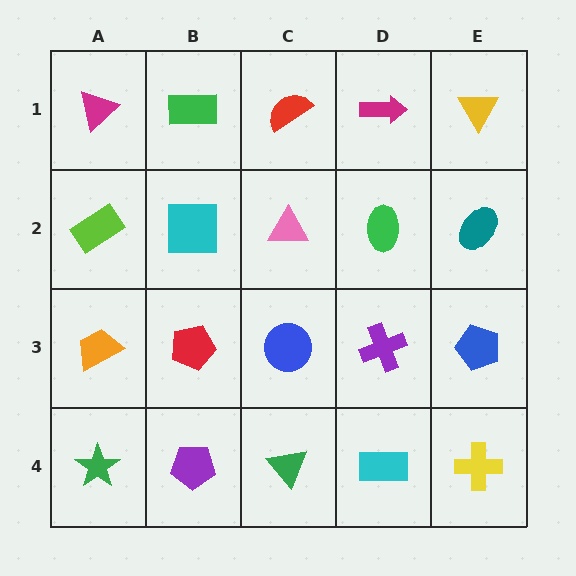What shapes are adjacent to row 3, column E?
A teal ellipse (row 2, column E), a yellow cross (row 4, column E), a purple cross (row 3, column D).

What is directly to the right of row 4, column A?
A purple pentagon.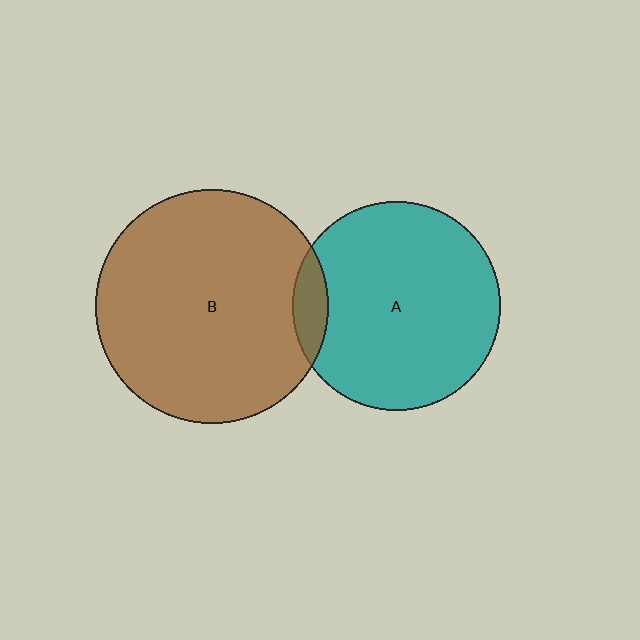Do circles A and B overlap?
Yes.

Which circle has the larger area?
Circle B (brown).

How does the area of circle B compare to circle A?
Approximately 1.3 times.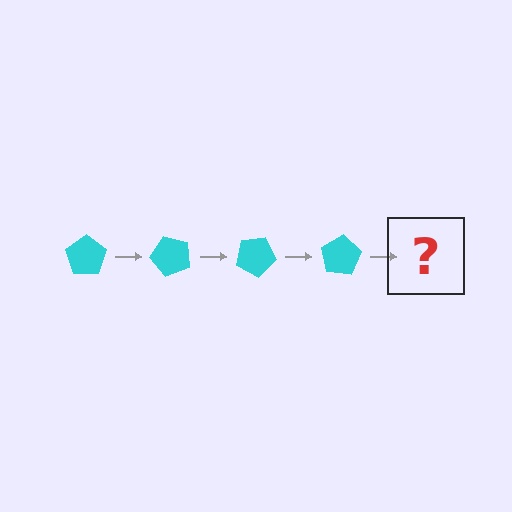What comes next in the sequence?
The next element should be a cyan pentagon rotated 200 degrees.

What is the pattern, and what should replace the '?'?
The pattern is that the pentagon rotates 50 degrees each step. The '?' should be a cyan pentagon rotated 200 degrees.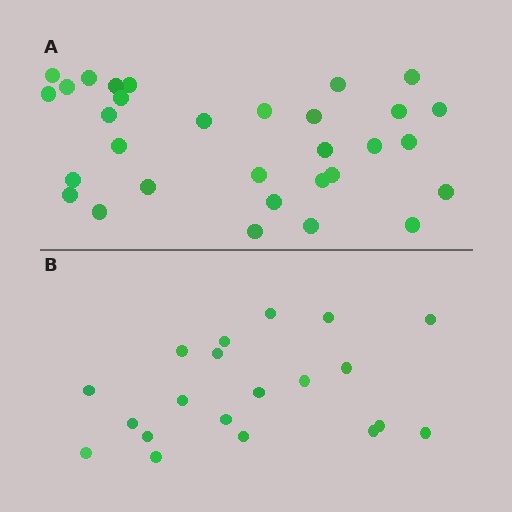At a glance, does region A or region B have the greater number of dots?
Region A (the top region) has more dots.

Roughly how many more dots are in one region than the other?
Region A has roughly 12 or so more dots than region B.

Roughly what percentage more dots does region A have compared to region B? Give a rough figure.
About 55% more.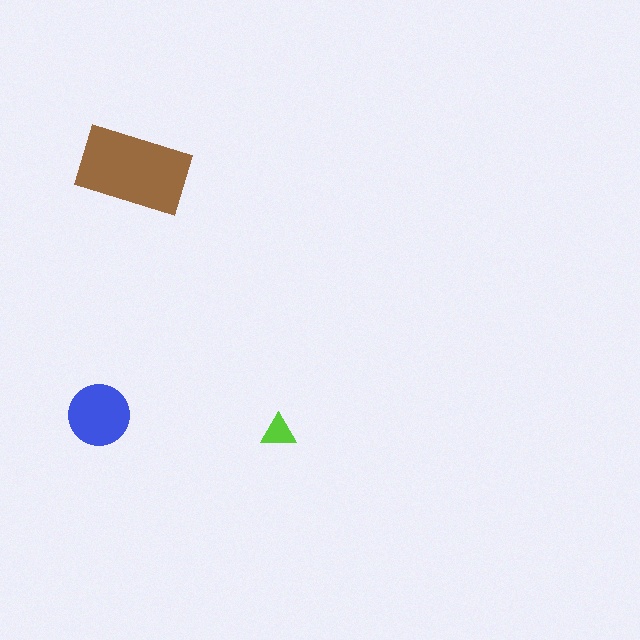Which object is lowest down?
The lime triangle is bottommost.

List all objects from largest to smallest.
The brown rectangle, the blue circle, the lime triangle.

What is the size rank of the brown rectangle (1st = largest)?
1st.